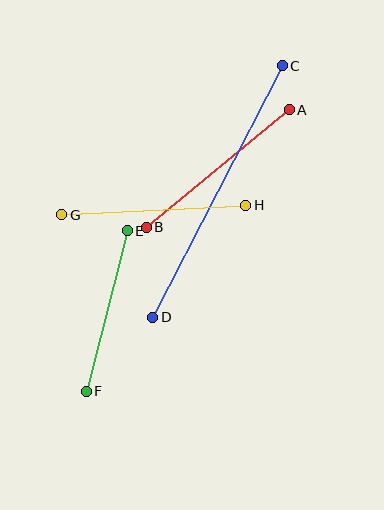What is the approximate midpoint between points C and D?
The midpoint is at approximately (217, 192) pixels.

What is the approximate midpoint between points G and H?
The midpoint is at approximately (154, 210) pixels.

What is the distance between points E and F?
The distance is approximately 166 pixels.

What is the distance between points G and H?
The distance is approximately 184 pixels.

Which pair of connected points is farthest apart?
Points C and D are farthest apart.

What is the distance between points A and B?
The distance is approximately 185 pixels.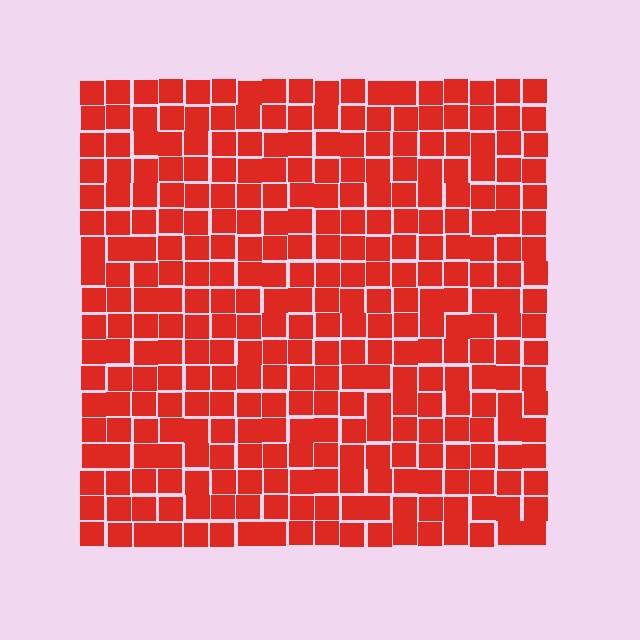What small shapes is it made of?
It is made of small squares.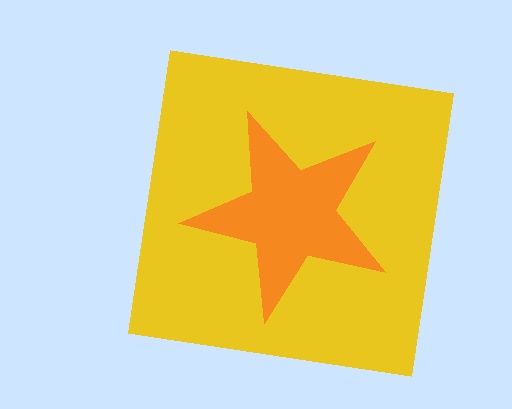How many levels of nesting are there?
2.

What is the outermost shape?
The yellow square.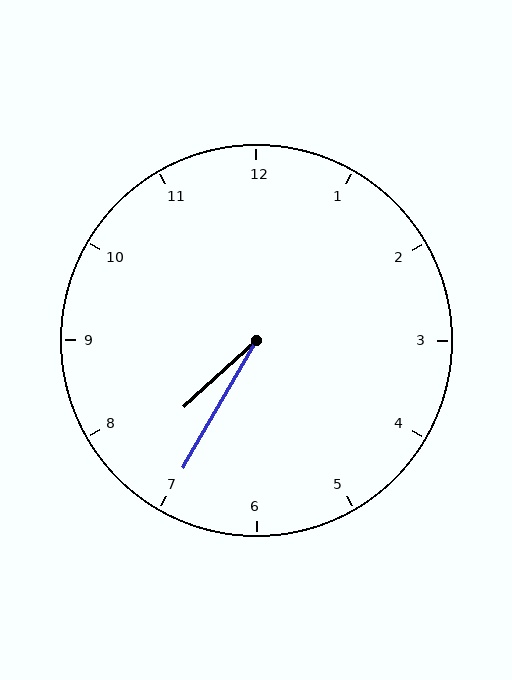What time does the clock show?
7:35.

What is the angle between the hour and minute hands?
Approximately 18 degrees.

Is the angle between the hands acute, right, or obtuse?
It is acute.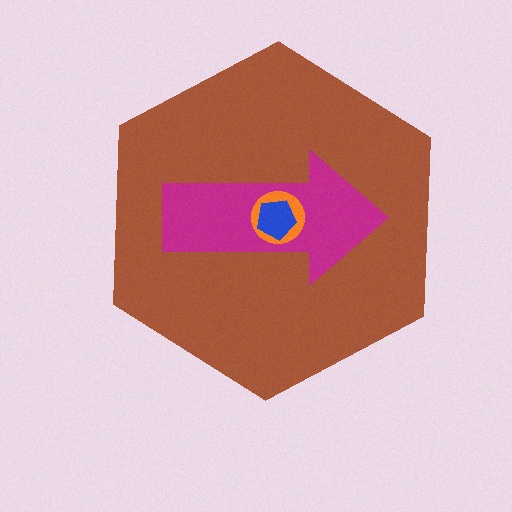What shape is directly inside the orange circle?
The blue pentagon.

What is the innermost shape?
The blue pentagon.